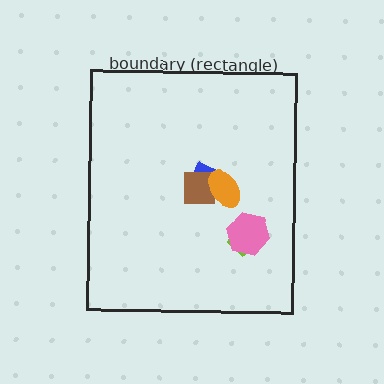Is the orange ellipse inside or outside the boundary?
Inside.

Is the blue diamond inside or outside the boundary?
Inside.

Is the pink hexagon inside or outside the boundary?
Inside.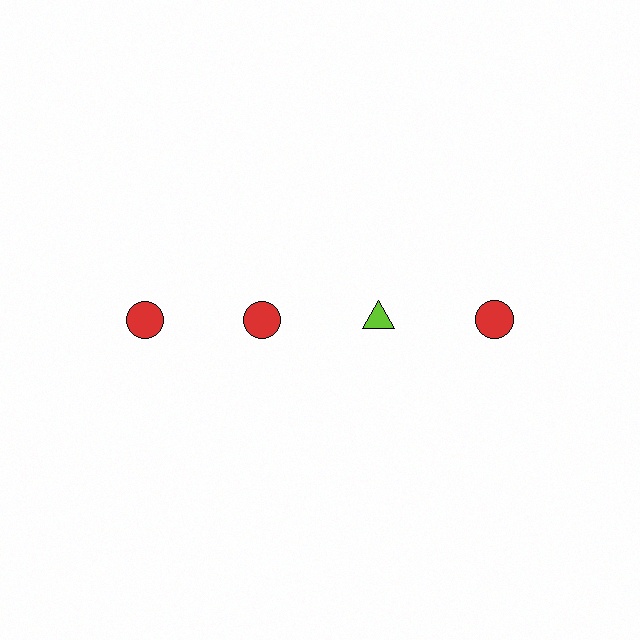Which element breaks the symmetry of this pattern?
The lime triangle in the top row, center column breaks the symmetry. All other shapes are red circles.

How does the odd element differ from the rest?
It differs in both color (lime instead of red) and shape (triangle instead of circle).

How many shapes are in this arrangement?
There are 4 shapes arranged in a grid pattern.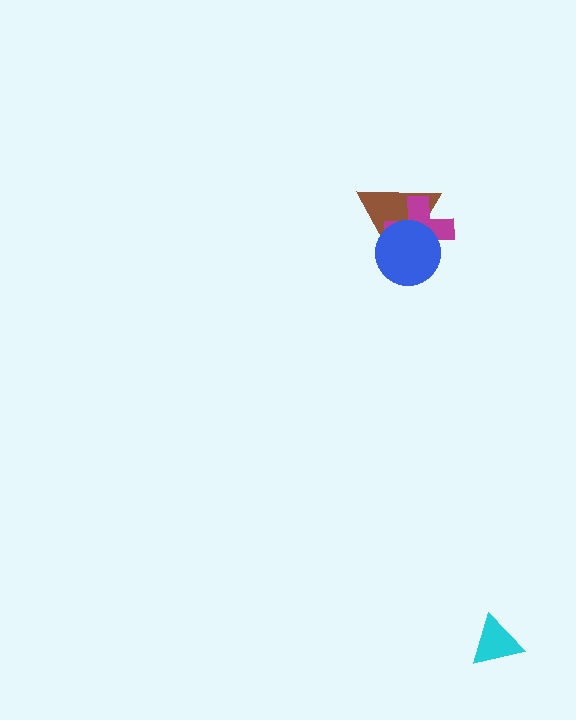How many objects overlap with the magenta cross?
2 objects overlap with the magenta cross.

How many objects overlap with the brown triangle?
2 objects overlap with the brown triangle.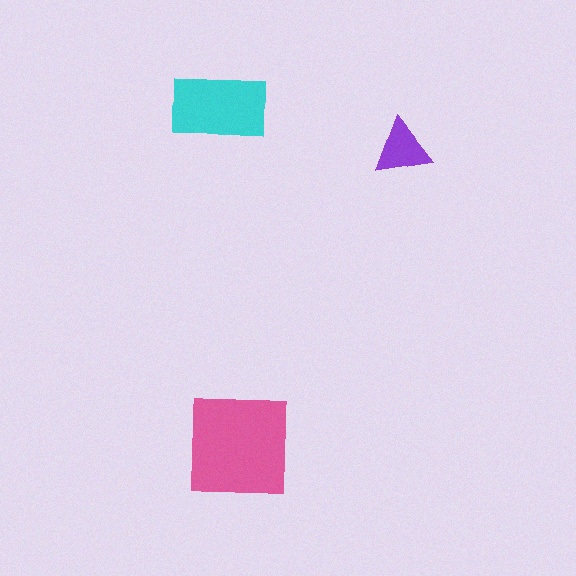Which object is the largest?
The pink square.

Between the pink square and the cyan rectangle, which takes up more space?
The pink square.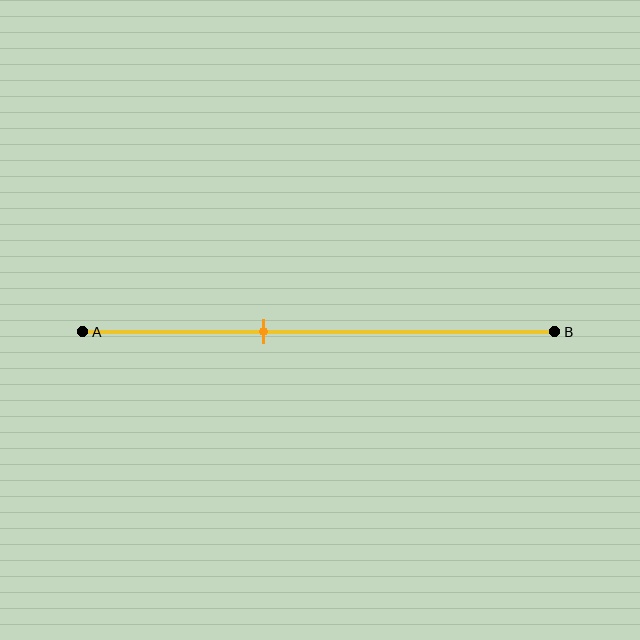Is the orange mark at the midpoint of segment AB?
No, the mark is at about 40% from A, not at the 50% midpoint.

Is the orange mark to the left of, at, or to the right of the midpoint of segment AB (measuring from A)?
The orange mark is to the left of the midpoint of segment AB.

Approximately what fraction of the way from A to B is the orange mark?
The orange mark is approximately 40% of the way from A to B.